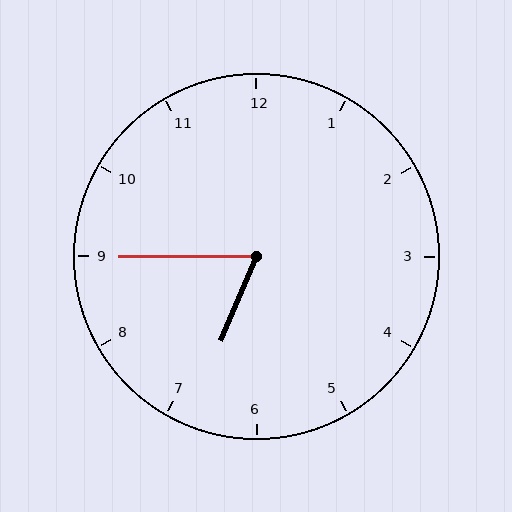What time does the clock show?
6:45.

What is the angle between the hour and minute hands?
Approximately 68 degrees.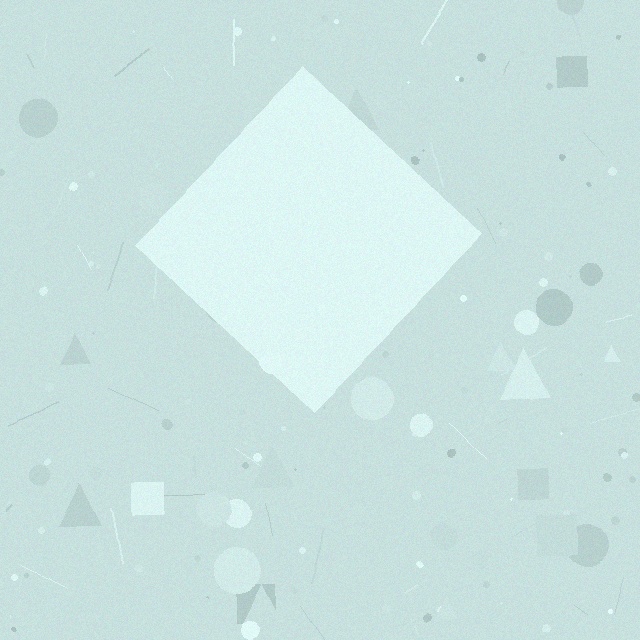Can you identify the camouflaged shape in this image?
The camouflaged shape is a diamond.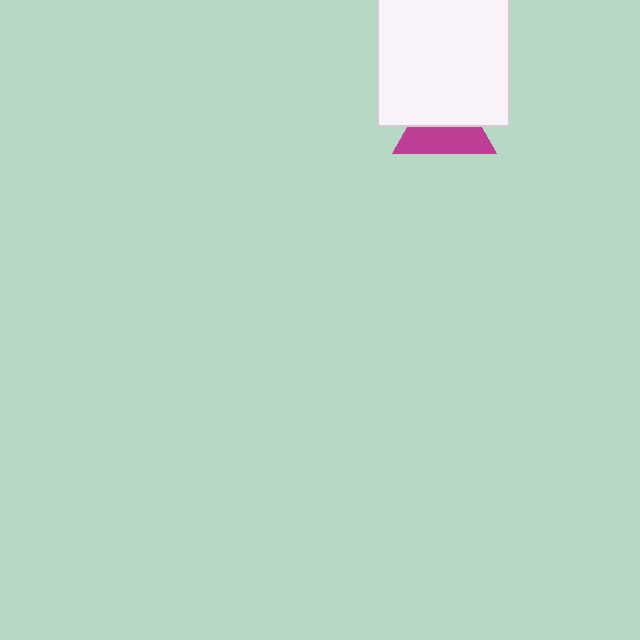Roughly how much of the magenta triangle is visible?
About half of it is visible (roughly 49%).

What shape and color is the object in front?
The object in front is a white rectangle.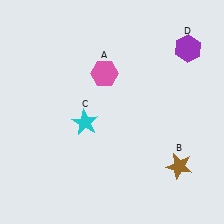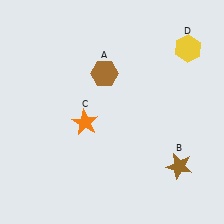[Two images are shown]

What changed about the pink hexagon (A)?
In Image 1, A is pink. In Image 2, it changed to brown.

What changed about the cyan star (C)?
In Image 1, C is cyan. In Image 2, it changed to orange.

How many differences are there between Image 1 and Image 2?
There are 3 differences between the two images.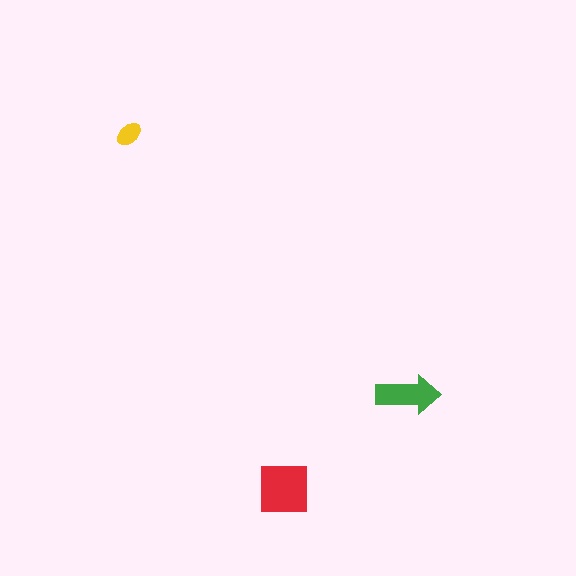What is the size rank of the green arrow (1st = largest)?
2nd.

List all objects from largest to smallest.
The red square, the green arrow, the yellow ellipse.